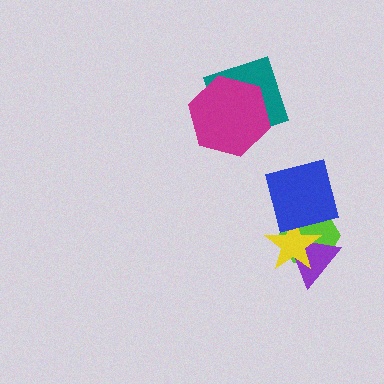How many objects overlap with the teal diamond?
1 object overlaps with the teal diamond.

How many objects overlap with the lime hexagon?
3 objects overlap with the lime hexagon.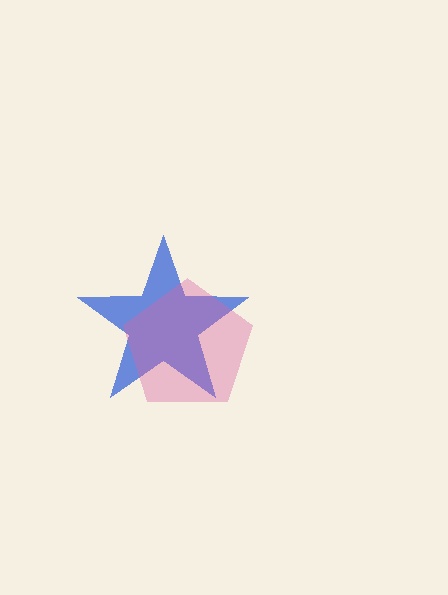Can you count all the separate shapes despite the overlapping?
Yes, there are 2 separate shapes.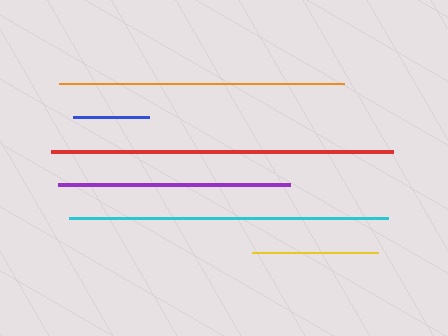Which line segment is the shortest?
The blue line is the shortest at approximately 75 pixels.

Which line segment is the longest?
The red line is the longest at approximately 342 pixels.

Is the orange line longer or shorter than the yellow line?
The orange line is longer than the yellow line.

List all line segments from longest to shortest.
From longest to shortest: red, cyan, orange, purple, yellow, blue.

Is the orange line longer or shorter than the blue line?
The orange line is longer than the blue line.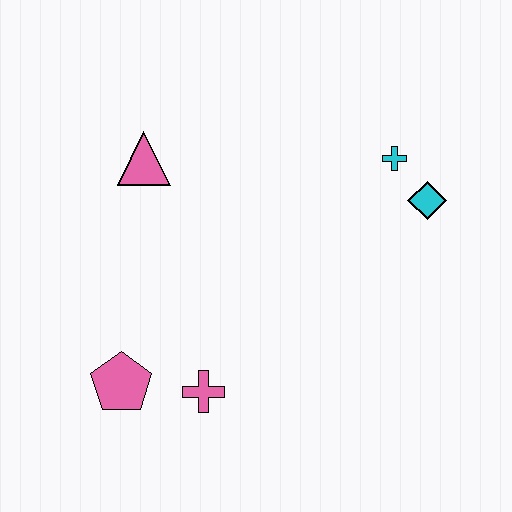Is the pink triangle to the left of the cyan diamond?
Yes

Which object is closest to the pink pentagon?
The pink cross is closest to the pink pentagon.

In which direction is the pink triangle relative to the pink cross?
The pink triangle is above the pink cross.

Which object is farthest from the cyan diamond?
The pink pentagon is farthest from the cyan diamond.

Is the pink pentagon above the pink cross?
Yes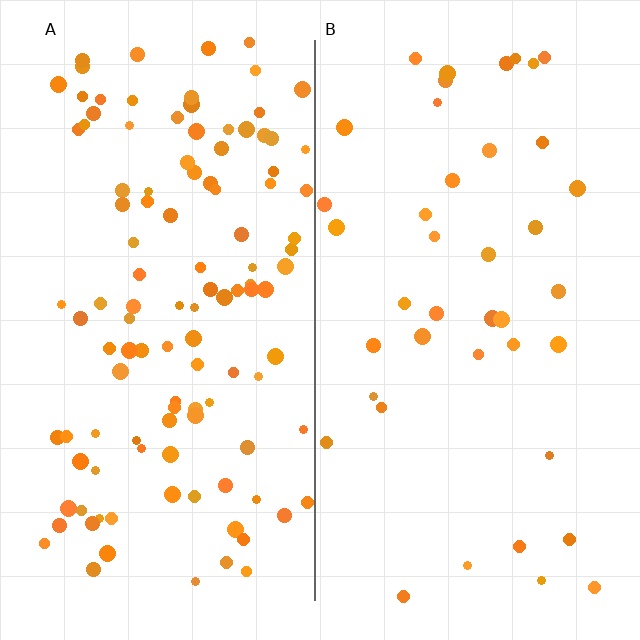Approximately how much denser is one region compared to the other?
Approximately 2.8× — region A over region B.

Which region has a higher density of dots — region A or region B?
A (the left).